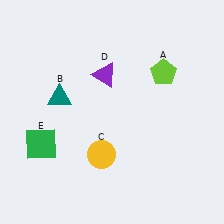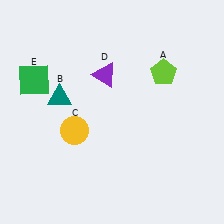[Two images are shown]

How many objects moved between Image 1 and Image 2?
2 objects moved between the two images.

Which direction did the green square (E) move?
The green square (E) moved up.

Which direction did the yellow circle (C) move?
The yellow circle (C) moved left.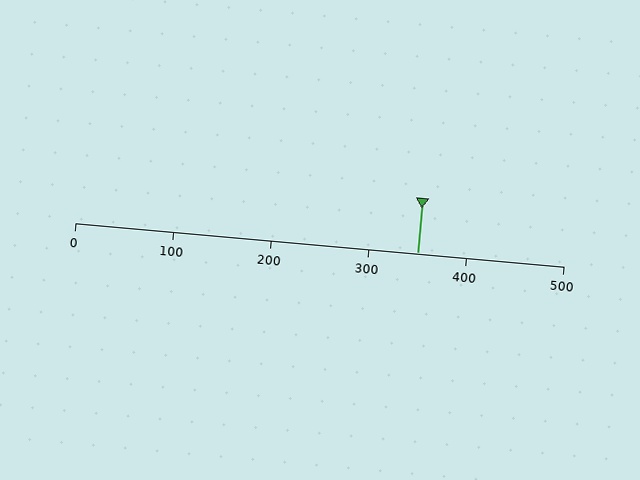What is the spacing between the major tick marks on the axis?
The major ticks are spaced 100 apart.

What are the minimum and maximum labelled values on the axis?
The axis runs from 0 to 500.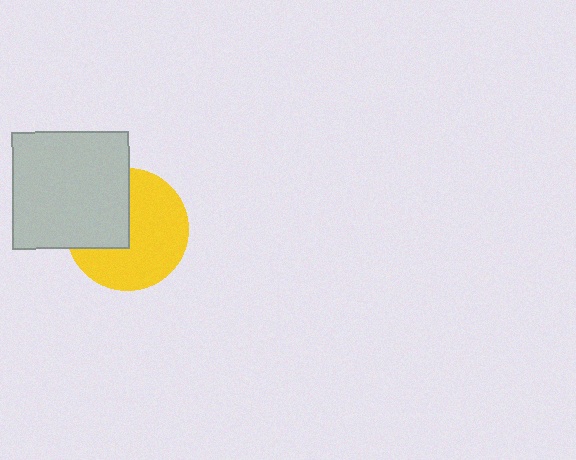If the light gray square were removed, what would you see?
You would see the complete yellow circle.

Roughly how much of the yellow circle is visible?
About half of it is visible (roughly 64%).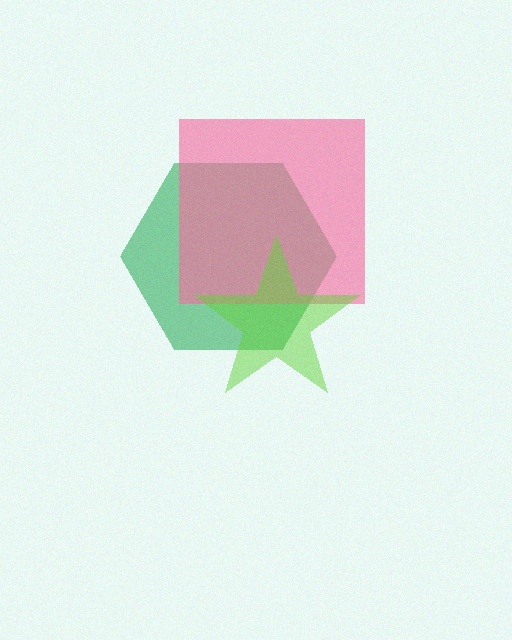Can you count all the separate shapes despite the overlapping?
Yes, there are 3 separate shapes.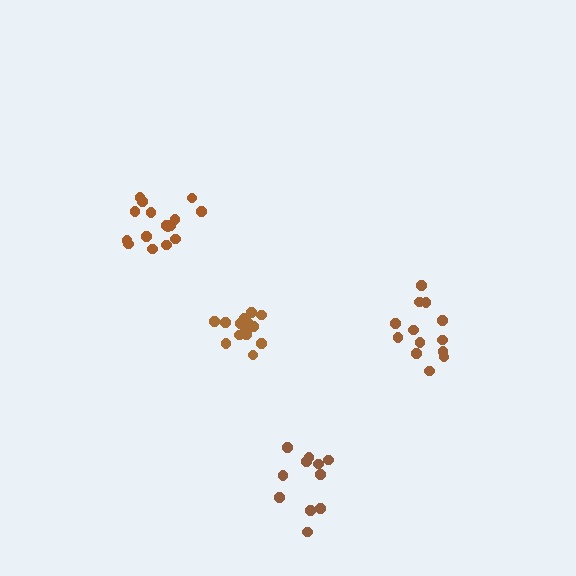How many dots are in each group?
Group 1: 13 dots, Group 2: 11 dots, Group 3: 14 dots, Group 4: 16 dots (54 total).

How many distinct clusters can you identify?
There are 4 distinct clusters.